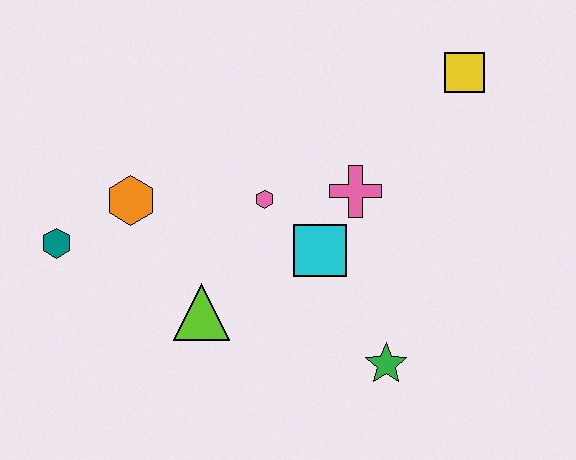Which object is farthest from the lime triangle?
The yellow square is farthest from the lime triangle.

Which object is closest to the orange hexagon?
The teal hexagon is closest to the orange hexagon.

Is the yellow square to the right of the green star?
Yes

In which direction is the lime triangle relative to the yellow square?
The lime triangle is to the left of the yellow square.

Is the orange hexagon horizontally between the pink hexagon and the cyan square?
No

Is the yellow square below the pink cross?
No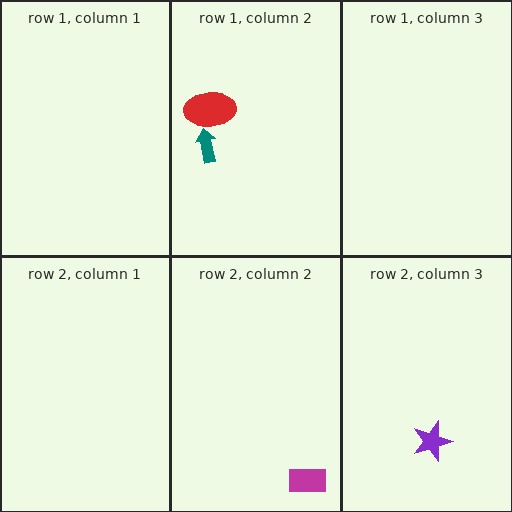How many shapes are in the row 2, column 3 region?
1.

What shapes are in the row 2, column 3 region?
The purple star.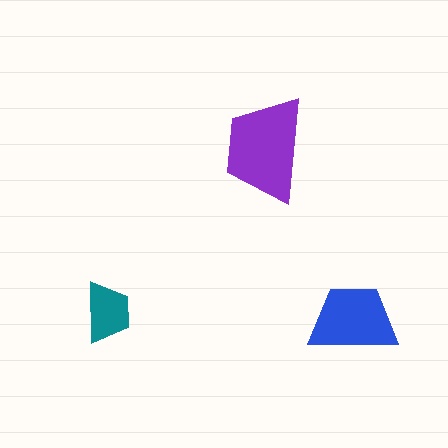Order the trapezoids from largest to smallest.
the purple one, the blue one, the teal one.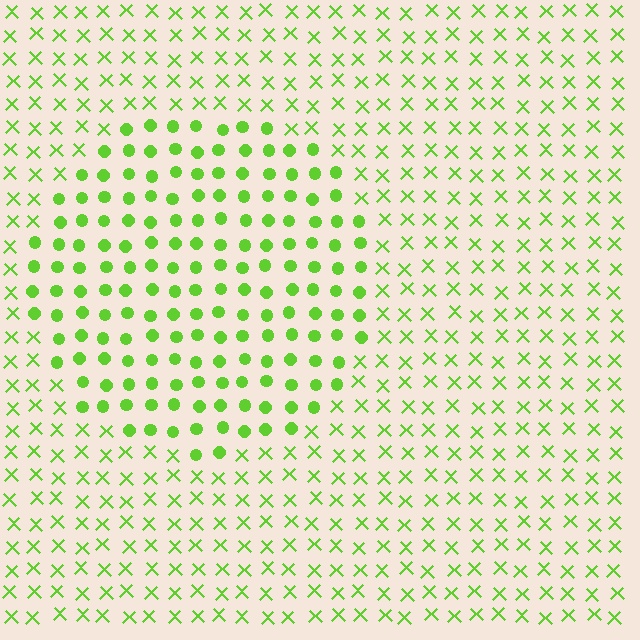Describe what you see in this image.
The image is filled with small lime elements arranged in a uniform grid. A circle-shaped region contains circles, while the surrounding area contains X marks. The boundary is defined purely by the change in element shape.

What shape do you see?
I see a circle.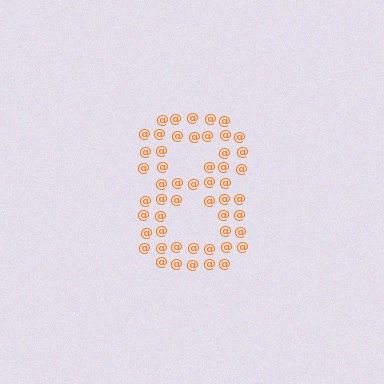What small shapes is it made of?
It is made of small at signs.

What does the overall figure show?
The overall figure shows the digit 8.